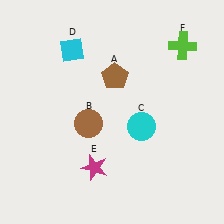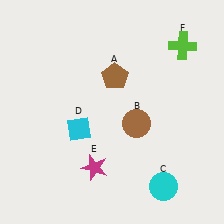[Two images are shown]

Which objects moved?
The objects that moved are: the brown circle (B), the cyan circle (C), the cyan diamond (D).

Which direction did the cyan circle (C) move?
The cyan circle (C) moved down.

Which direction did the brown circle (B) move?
The brown circle (B) moved right.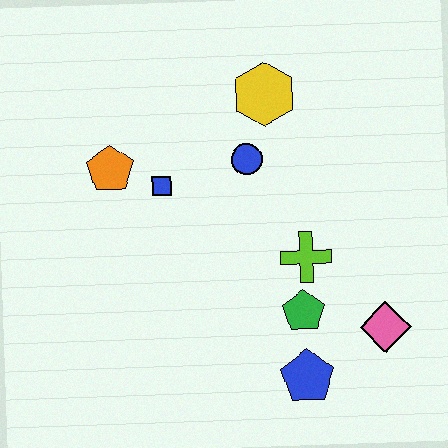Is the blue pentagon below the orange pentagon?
Yes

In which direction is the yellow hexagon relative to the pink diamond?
The yellow hexagon is above the pink diamond.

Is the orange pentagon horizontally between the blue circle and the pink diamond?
No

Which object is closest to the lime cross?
The green pentagon is closest to the lime cross.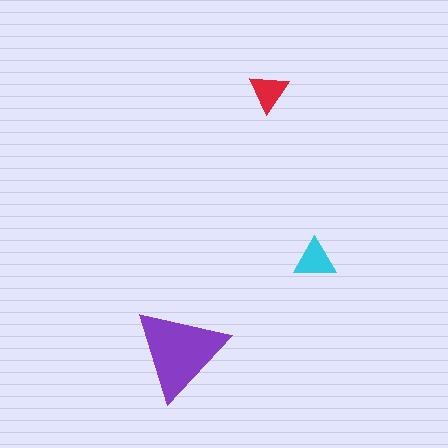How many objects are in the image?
There are 3 objects in the image.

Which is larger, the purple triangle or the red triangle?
The purple one.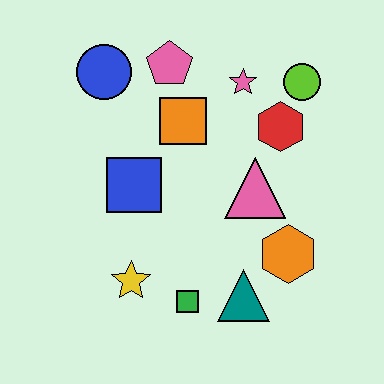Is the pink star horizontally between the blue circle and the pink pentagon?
No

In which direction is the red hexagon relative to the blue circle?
The red hexagon is to the right of the blue circle.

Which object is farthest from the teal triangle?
The blue circle is farthest from the teal triangle.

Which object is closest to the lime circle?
The red hexagon is closest to the lime circle.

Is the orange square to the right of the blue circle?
Yes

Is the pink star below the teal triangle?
No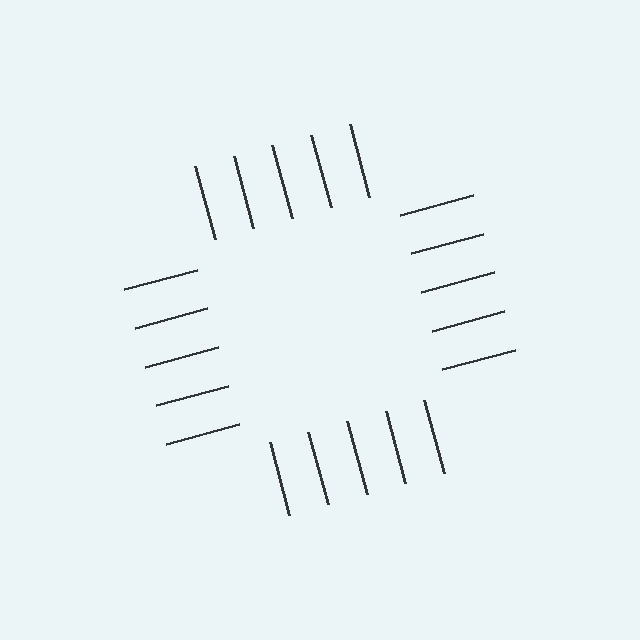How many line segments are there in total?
20 — 5 along each of the 4 edges.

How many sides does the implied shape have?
4 sides — the line-ends trace a square.